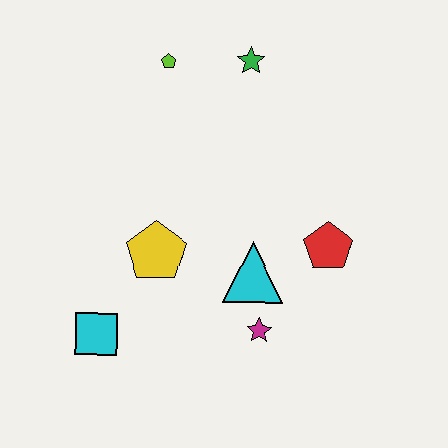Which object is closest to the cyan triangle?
The magenta star is closest to the cyan triangle.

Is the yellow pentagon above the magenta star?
Yes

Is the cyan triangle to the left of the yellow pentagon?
No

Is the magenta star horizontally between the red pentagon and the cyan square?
Yes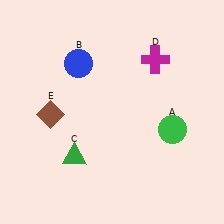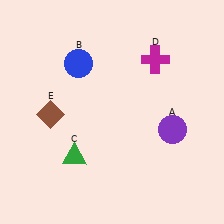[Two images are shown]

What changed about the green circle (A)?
In Image 1, A is green. In Image 2, it changed to purple.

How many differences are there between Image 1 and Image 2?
There is 1 difference between the two images.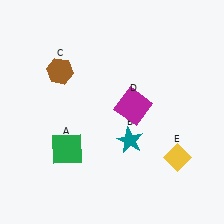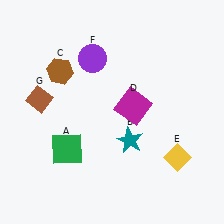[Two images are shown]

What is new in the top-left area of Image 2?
A purple circle (F) was added in the top-left area of Image 2.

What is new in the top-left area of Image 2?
A brown diamond (G) was added in the top-left area of Image 2.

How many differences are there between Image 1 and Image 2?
There are 2 differences between the two images.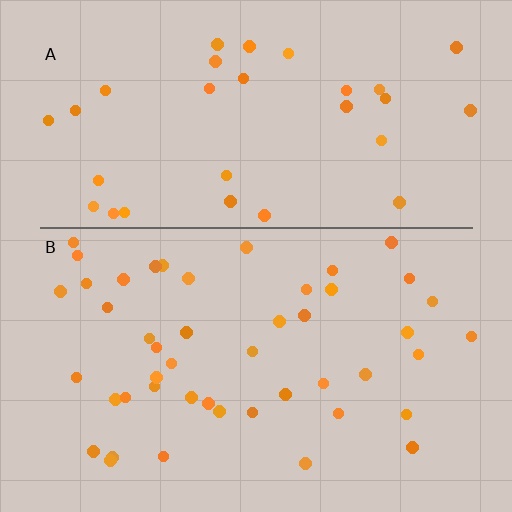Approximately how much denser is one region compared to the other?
Approximately 1.5× — region B over region A.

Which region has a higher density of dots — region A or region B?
B (the bottom).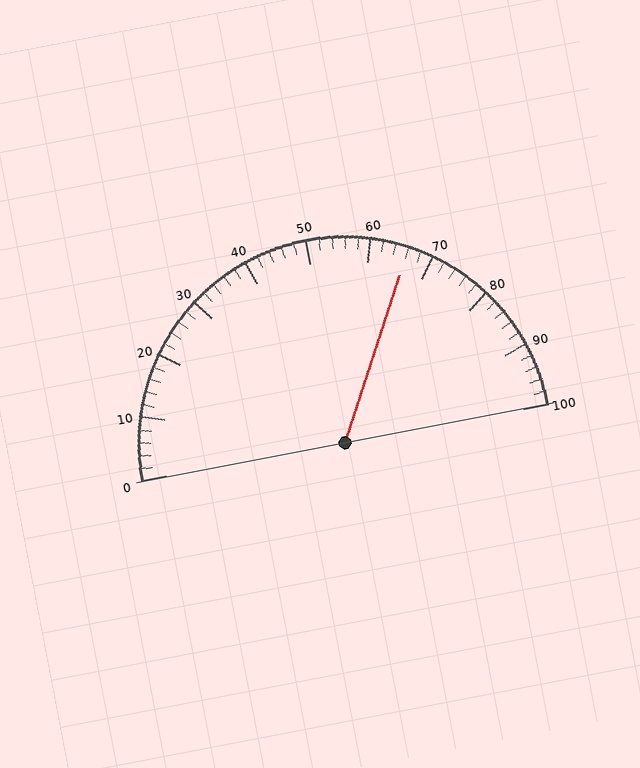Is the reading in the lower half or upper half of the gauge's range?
The reading is in the upper half of the range (0 to 100).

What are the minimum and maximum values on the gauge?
The gauge ranges from 0 to 100.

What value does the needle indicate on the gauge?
The needle indicates approximately 66.